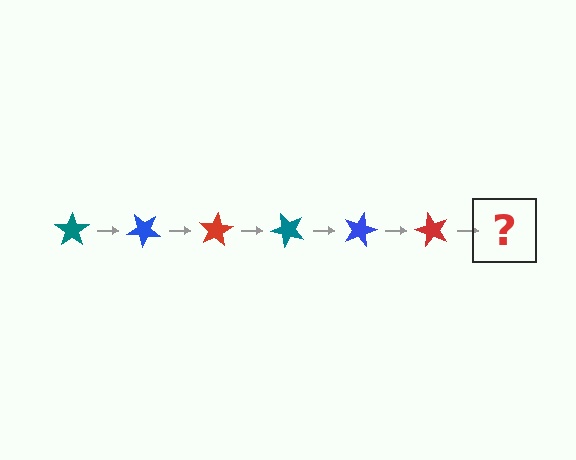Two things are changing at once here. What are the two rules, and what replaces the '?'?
The two rules are that it rotates 40 degrees each step and the color cycles through teal, blue, and red. The '?' should be a teal star, rotated 240 degrees from the start.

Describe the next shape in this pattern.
It should be a teal star, rotated 240 degrees from the start.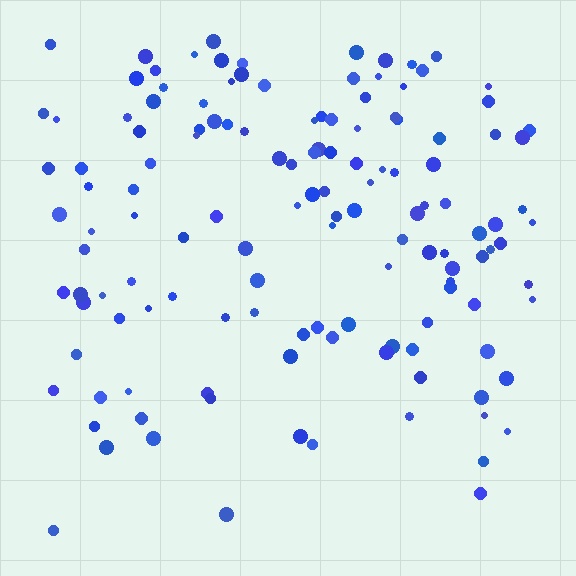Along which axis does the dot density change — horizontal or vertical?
Vertical.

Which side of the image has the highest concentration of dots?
The top.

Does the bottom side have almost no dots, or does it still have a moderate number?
Still a moderate number, just noticeably fewer than the top.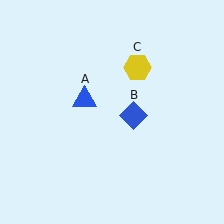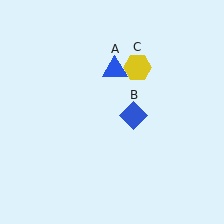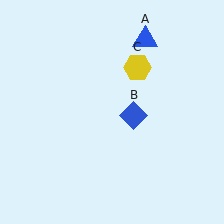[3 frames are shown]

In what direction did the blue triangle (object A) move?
The blue triangle (object A) moved up and to the right.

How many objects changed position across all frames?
1 object changed position: blue triangle (object A).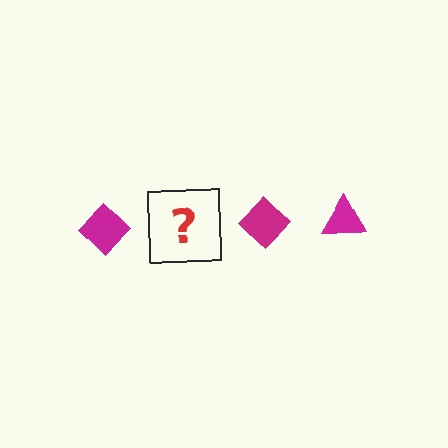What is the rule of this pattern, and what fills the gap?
The rule is that the pattern cycles through diamond, triangle shapes in magenta. The gap should be filled with a magenta triangle.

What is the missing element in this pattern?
The missing element is a magenta triangle.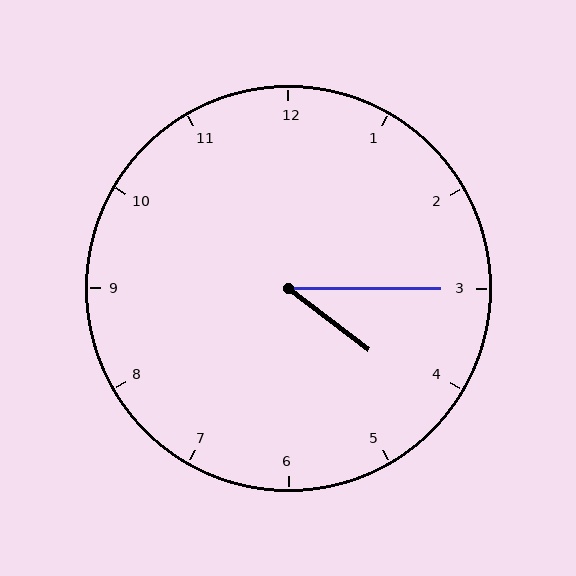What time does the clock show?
4:15.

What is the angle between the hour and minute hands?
Approximately 38 degrees.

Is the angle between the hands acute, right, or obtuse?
It is acute.